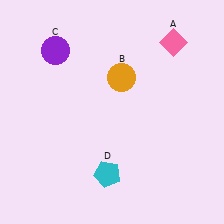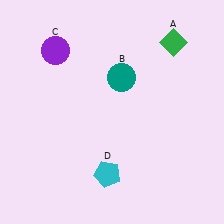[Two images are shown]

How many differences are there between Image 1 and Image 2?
There are 2 differences between the two images.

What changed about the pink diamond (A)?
In Image 1, A is pink. In Image 2, it changed to green.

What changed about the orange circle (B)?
In Image 1, B is orange. In Image 2, it changed to teal.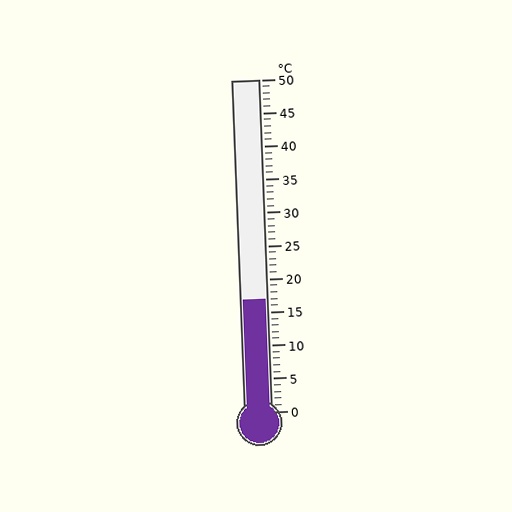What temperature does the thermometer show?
The thermometer shows approximately 17°C.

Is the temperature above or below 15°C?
The temperature is above 15°C.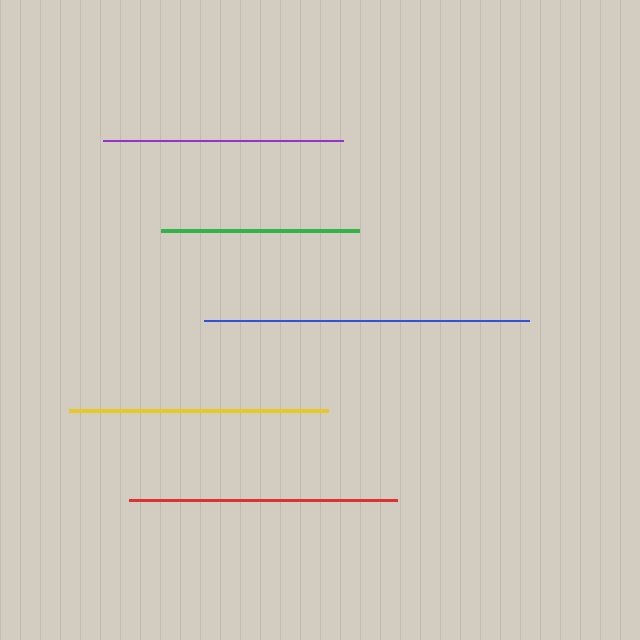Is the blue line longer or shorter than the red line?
The blue line is longer than the red line.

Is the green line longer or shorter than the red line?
The red line is longer than the green line.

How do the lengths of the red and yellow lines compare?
The red and yellow lines are approximately the same length.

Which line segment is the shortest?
The green line is the shortest at approximately 198 pixels.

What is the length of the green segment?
The green segment is approximately 198 pixels long.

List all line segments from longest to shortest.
From longest to shortest: blue, red, yellow, purple, green.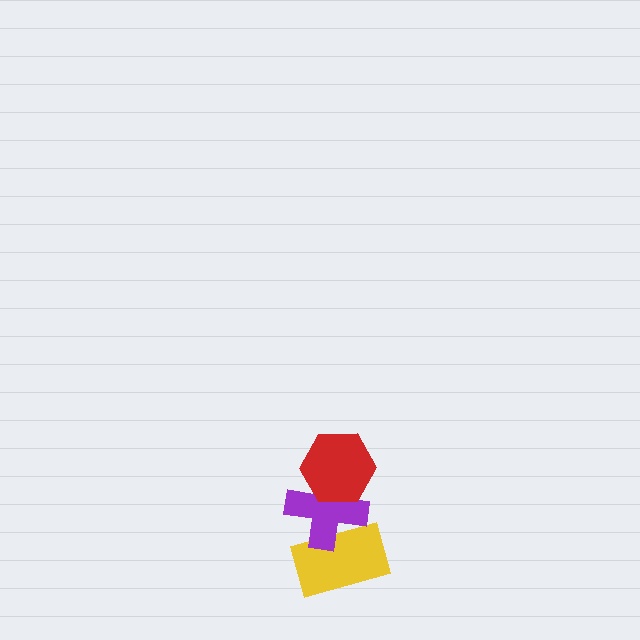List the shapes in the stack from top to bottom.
From top to bottom: the red hexagon, the purple cross, the yellow rectangle.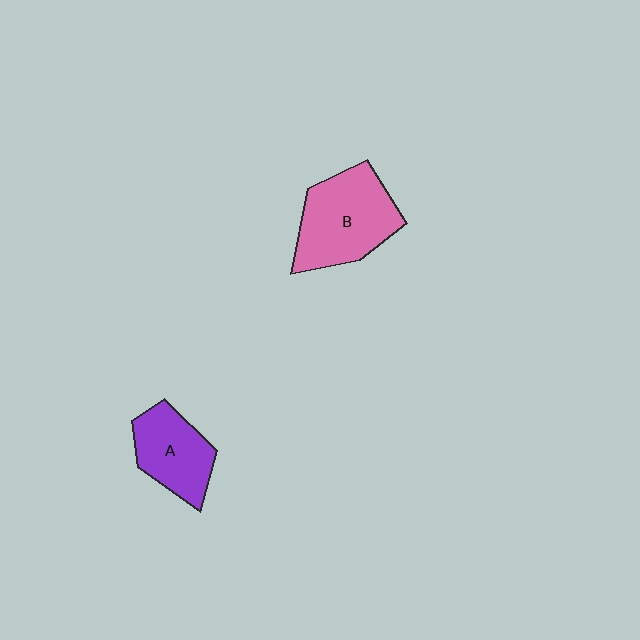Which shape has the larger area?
Shape B (pink).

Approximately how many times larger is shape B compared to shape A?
Approximately 1.4 times.